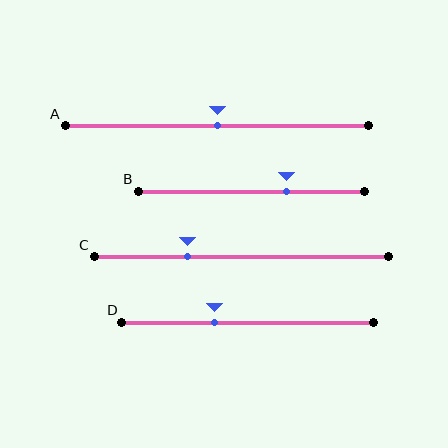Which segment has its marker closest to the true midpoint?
Segment A has its marker closest to the true midpoint.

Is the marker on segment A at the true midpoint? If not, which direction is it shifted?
Yes, the marker on segment A is at the true midpoint.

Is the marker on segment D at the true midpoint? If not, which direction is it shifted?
No, the marker on segment D is shifted to the left by about 13% of the segment length.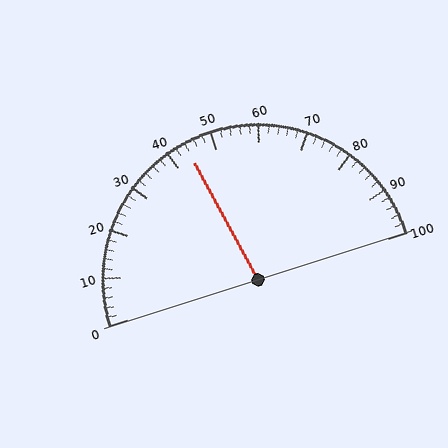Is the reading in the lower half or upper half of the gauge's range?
The reading is in the lower half of the range (0 to 100).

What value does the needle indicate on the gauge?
The needle indicates approximately 44.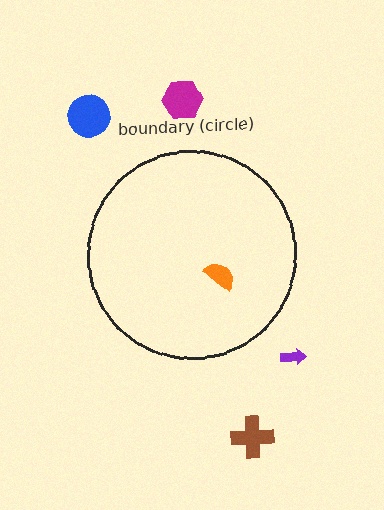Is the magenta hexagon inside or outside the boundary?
Outside.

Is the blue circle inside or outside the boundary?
Outside.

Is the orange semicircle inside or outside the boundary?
Inside.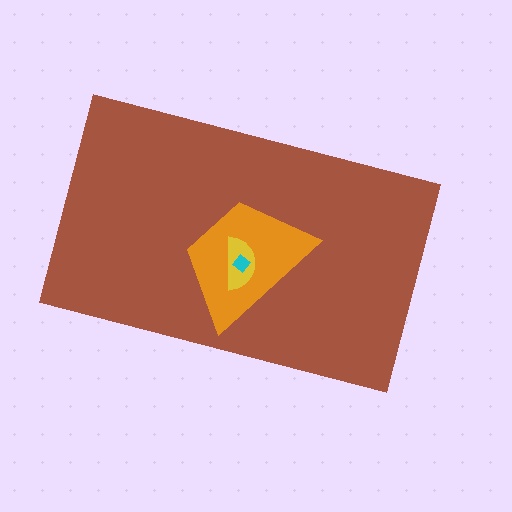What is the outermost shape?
The brown rectangle.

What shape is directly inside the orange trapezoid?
The yellow semicircle.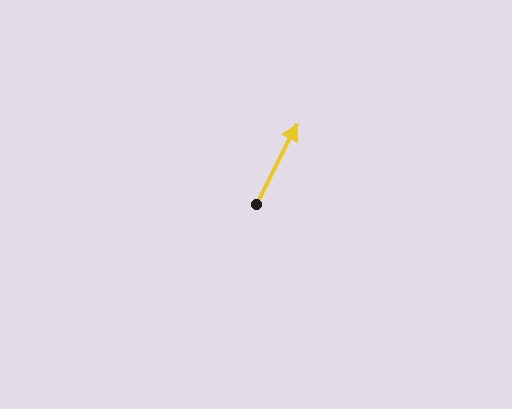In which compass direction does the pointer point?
Northeast.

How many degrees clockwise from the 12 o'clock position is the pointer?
Approximately 27 degrees.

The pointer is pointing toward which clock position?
Roughly 1 o'clock.